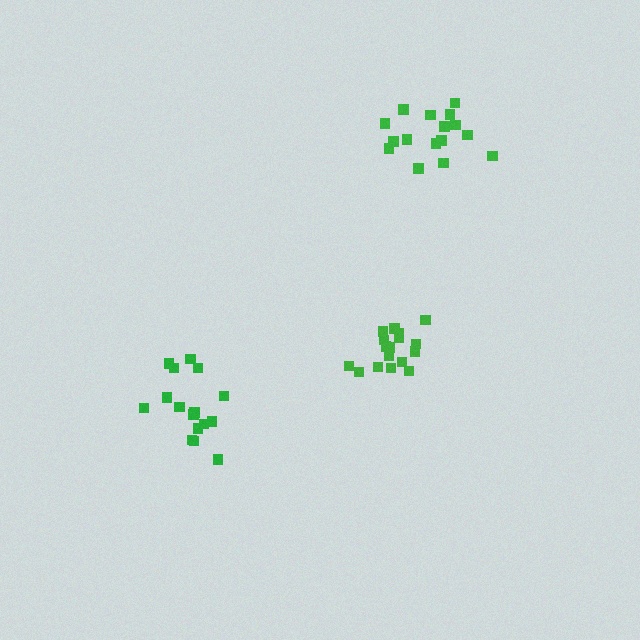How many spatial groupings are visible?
There are 3 spatial groupings.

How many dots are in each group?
Group 1: 17 dots, Group 2: 16 dots, Group 3: 16 dots (49 total).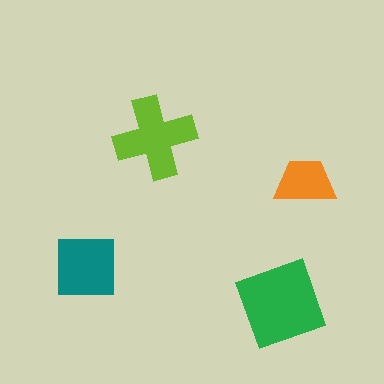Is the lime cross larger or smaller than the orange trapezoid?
Larger.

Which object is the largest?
The green diamond.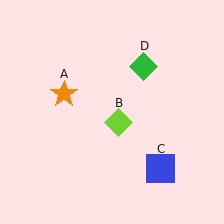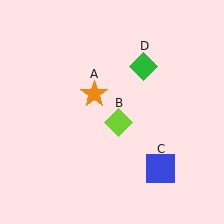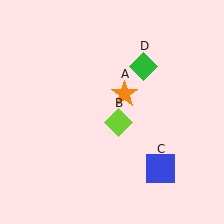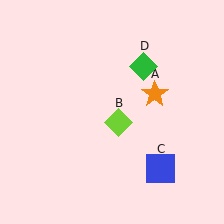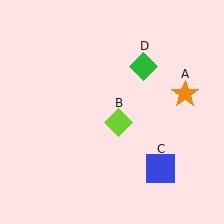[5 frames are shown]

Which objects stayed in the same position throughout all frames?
Lime diamond (object B) and blue square (object C) and green diamond (object D) remained stationary.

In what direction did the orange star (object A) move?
The orange star (object A) moved right.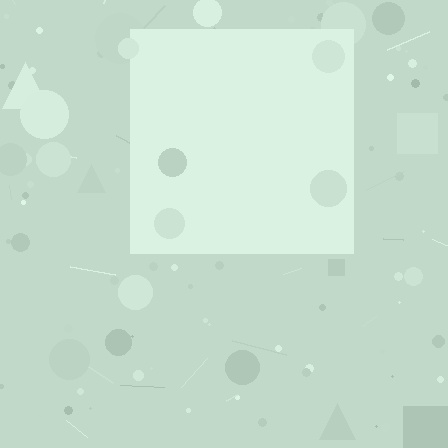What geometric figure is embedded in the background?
A square is embedded in the background.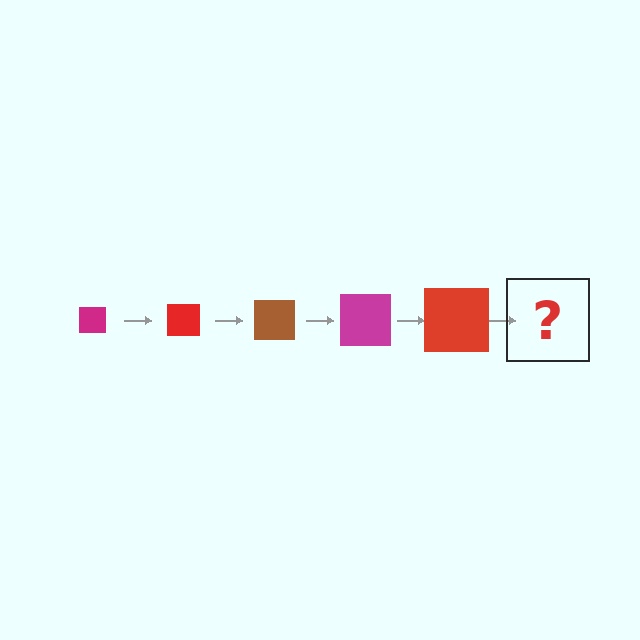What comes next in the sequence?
The next element should be a brown square, larger than the previous one.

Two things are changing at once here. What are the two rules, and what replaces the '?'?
The two rules are that the square grows larger each step and the color cycles through magenta, red, and brown. The '?' should be a brown square, larger than the previous one.